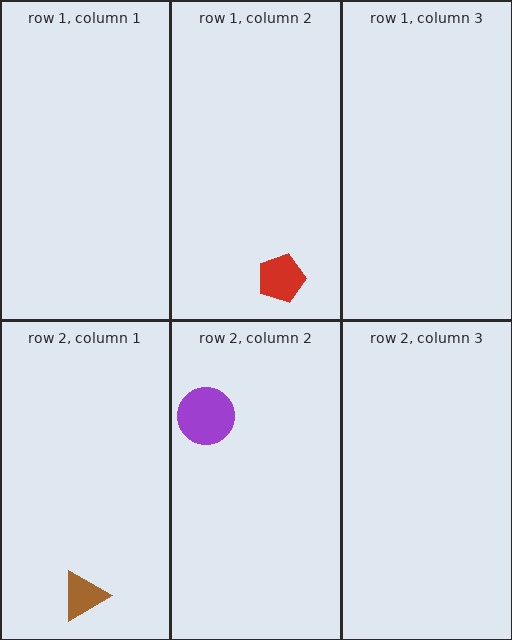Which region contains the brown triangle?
The row 2, column 1 region.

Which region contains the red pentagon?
The row 1, column 2 region.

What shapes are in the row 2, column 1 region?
The brown triangle.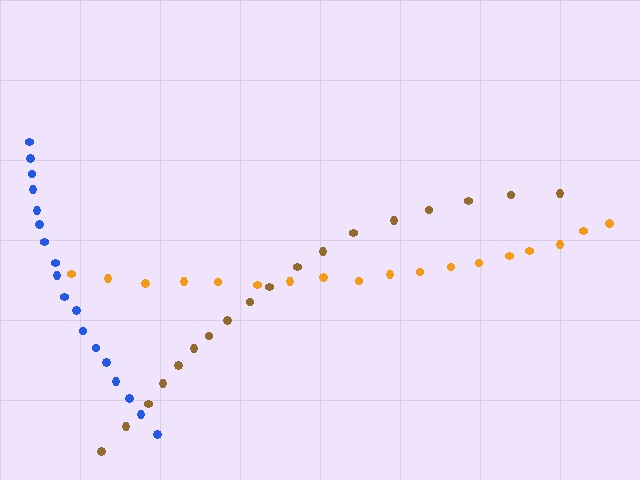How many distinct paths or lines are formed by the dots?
There are 3 distinct paths.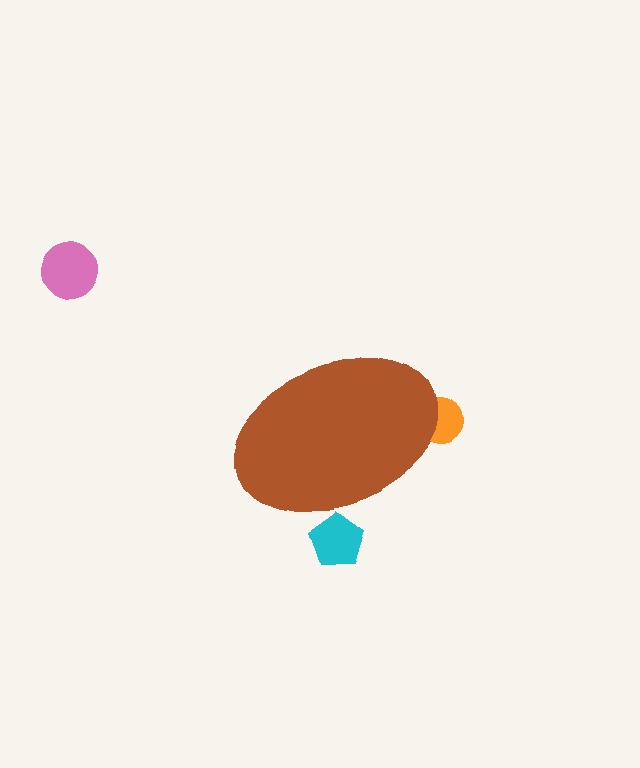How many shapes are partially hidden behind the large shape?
2 shapes are partially hidden.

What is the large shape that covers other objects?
A brown ellipse.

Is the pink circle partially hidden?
No, the pink circle is fully visible.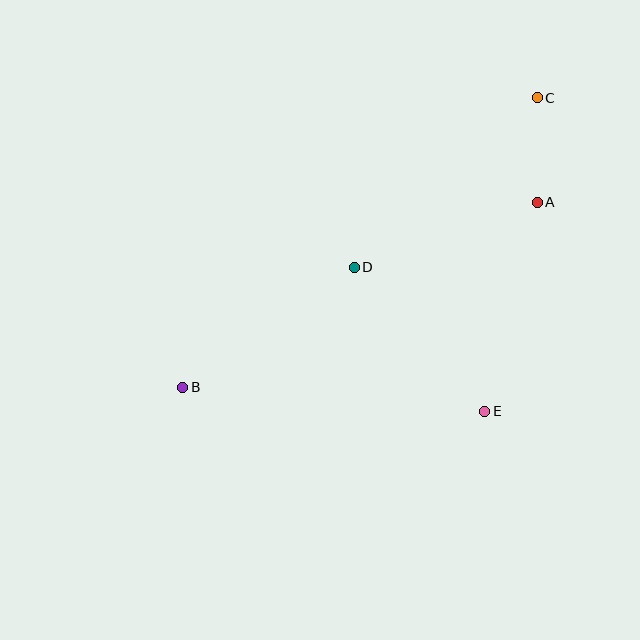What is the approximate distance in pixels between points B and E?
The distance between B and E is approximately 303 pixels.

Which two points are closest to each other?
Points A and C are closest to each other.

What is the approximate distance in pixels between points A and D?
The distance between A and D is approximately 194 pixels.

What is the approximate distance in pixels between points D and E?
The distance between D and E is approximately 194 pixels.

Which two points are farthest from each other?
Points B and C are farthest from each other.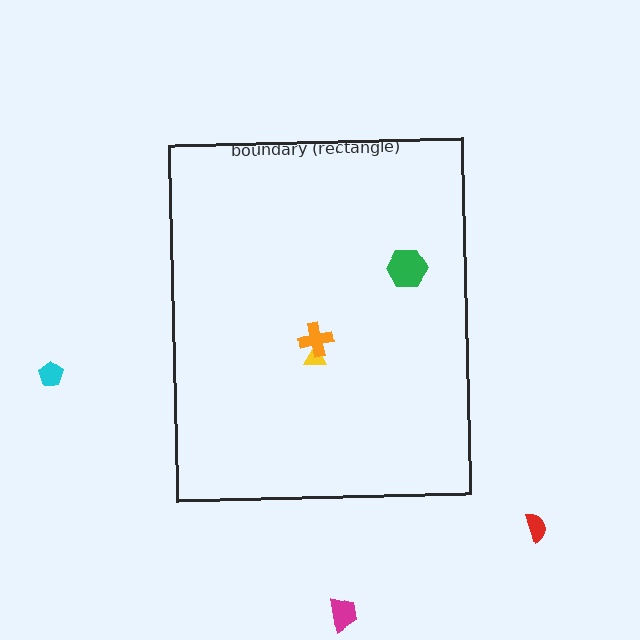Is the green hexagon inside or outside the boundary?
Inside.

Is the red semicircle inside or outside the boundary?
Outside.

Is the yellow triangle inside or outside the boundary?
Inside.